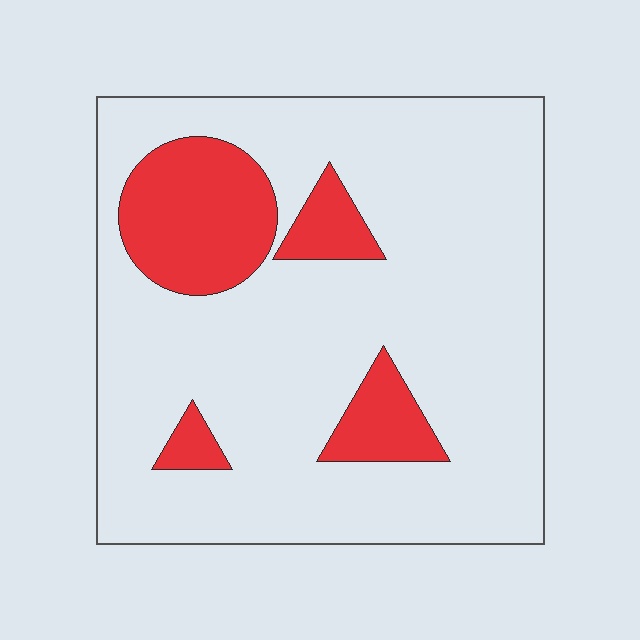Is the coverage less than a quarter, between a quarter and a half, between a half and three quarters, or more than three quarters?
Less than a quarter.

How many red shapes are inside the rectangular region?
4.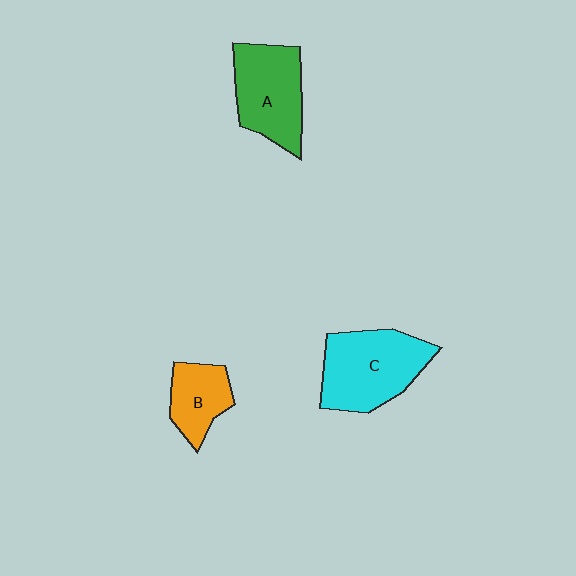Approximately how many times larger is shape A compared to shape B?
Approximately 1.6 times.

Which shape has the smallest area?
Shape B (orange).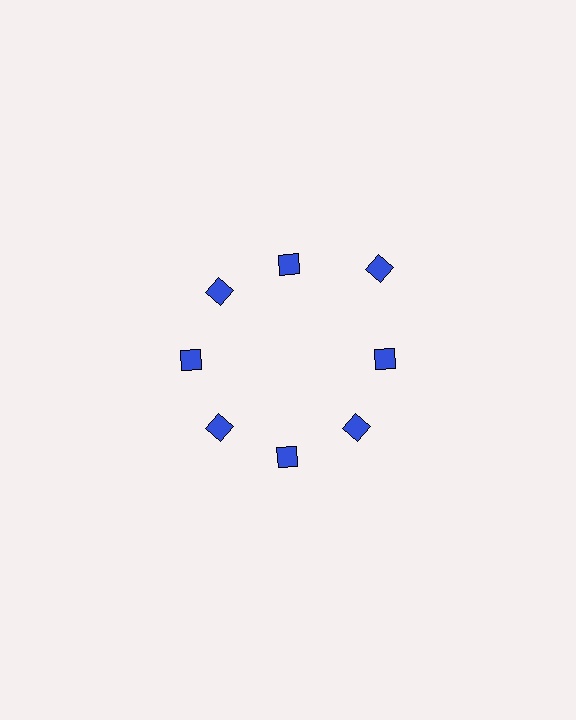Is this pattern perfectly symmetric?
No. The 8 blue diamonds are arranged in a ring, but one element near the 2 o'clock position is pushed outward from the center, breaking the 8-fold rotational symmetry.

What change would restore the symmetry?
The symmetry would be restored by moving it inward, back onto the ring so that all 8 diamonds sit at equal angles and equal distance from the center.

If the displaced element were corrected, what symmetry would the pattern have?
It would have 8-fold rotational symmetry — the pattern would map onto itself every 45 degrees.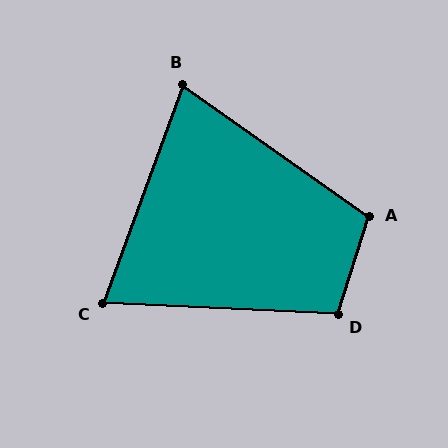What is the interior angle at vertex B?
Approximately 75 degrees (acute).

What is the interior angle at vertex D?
Approximately 105 degrees (obtuse).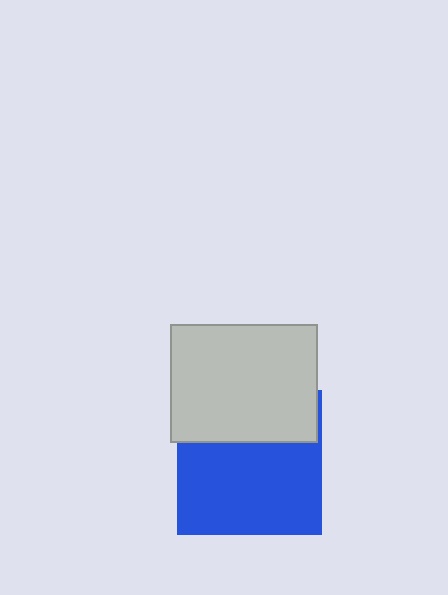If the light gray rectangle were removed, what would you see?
You would see the complete blue square.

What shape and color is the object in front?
The object in front is a light gray rectangle.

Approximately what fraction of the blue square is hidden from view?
Roughly 36% of the blue square is hidden behind the light gray rectangle.